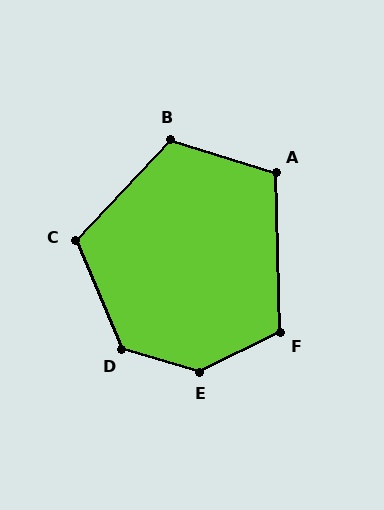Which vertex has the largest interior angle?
E, at approximately 137 degrees.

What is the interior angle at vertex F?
Approximately 115 degrees (obtuse).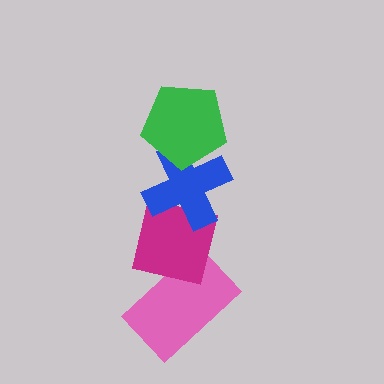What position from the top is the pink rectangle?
The pink rectangle is 4th from the top.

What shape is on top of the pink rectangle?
The magenta square is on top of the pink rectangle.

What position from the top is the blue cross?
The blue cross is 2nd from the top.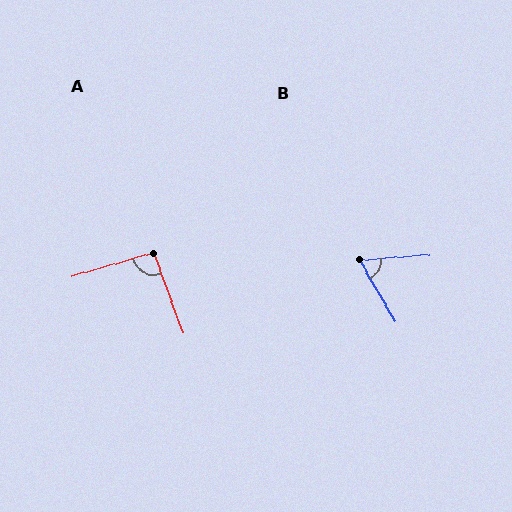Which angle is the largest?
A, at approximately 93 degrees.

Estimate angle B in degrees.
Approximately 64 degrees.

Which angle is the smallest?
B, at approximately 64 degrees.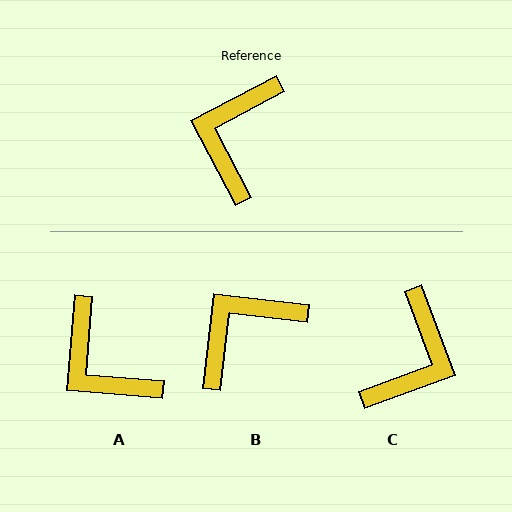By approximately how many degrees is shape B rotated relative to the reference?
Approximately 35 degrees clockwise.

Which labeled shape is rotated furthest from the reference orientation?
C, about 173 degrees away.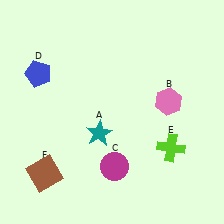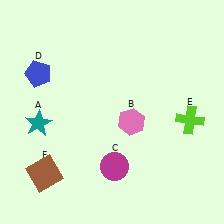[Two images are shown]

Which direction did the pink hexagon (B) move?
The pink hexagon (B) moved left.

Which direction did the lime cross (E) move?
The lime cross (E) moved up.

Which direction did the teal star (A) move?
The teal star (A) moved left.